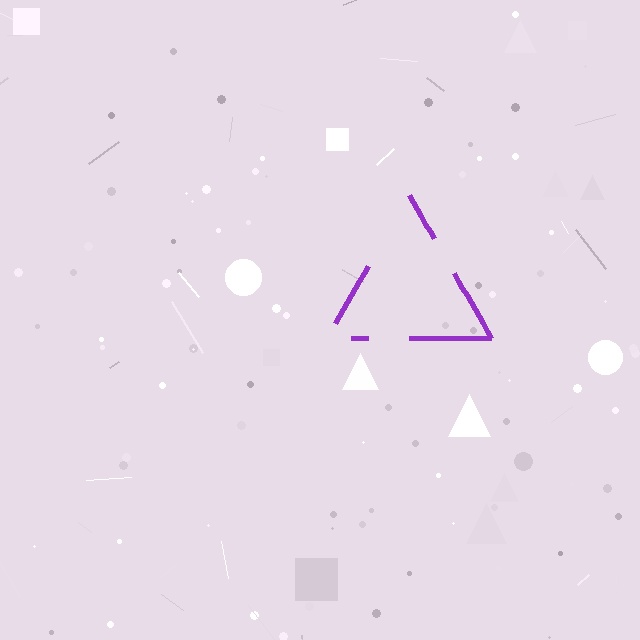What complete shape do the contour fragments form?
The contour fragments form a triangle.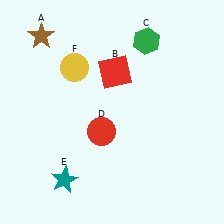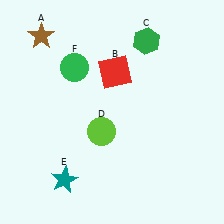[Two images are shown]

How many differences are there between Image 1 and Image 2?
There are 2 differences between the two images.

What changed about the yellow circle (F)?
In Image 1, F is yellow. In Image 2, it changed to green.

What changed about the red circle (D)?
In Image 1, D is red. In Image 2, it changed to lime.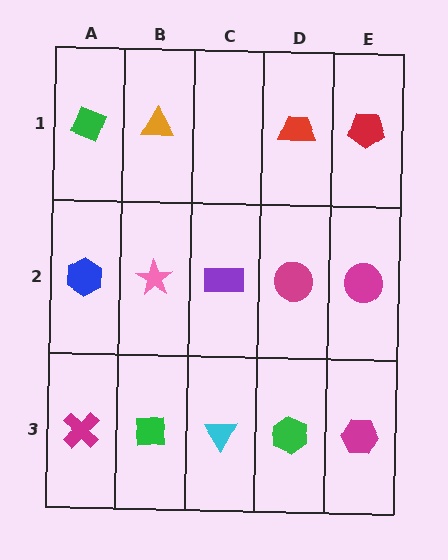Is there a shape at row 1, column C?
No, that cell is empty.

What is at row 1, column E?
A red pentagon.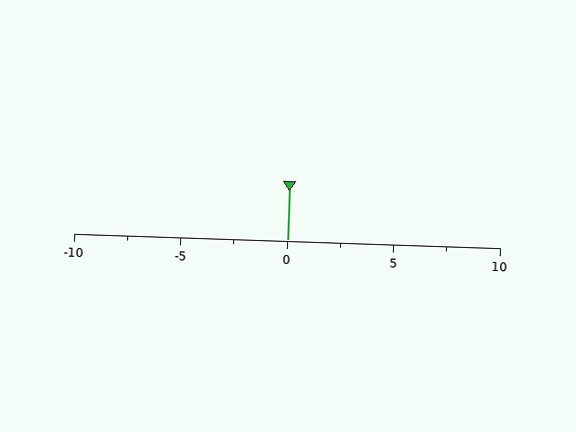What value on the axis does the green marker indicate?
The marker indicates approximately 0.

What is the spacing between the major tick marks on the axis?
The major ticks are spaced 5 apart.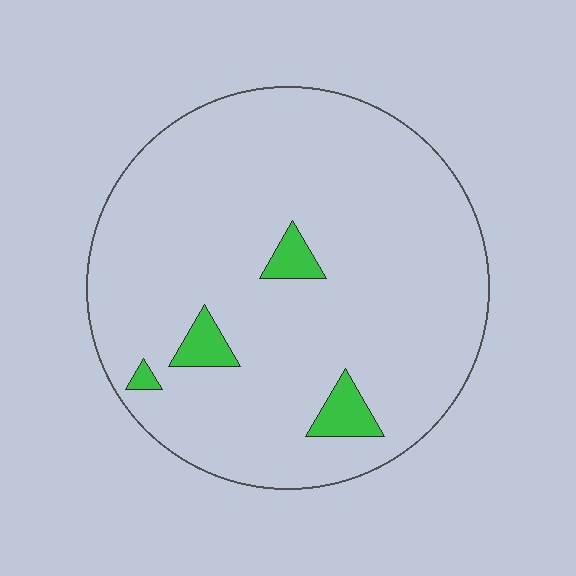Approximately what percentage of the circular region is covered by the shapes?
Approximately 5%.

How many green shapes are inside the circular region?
4.